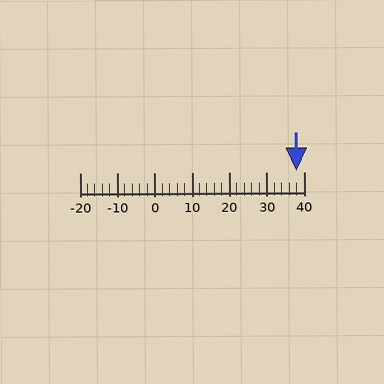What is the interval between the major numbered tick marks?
The major tick marks are spaced 10 units apart.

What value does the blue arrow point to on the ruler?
The blue arrow points to approximately 38.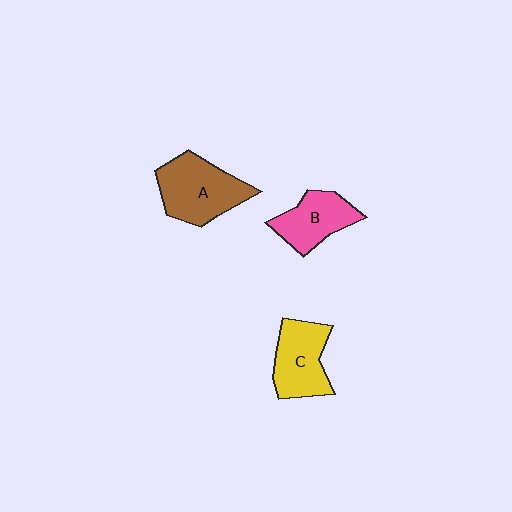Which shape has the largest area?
Shape A (brown).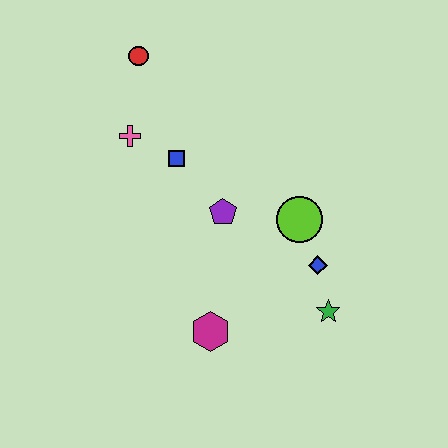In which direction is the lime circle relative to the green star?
The lime circle is above the green star.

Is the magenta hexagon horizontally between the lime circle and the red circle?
Yes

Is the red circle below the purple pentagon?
No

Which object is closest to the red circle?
The pink cross is closest to the red circle.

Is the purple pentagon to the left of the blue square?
No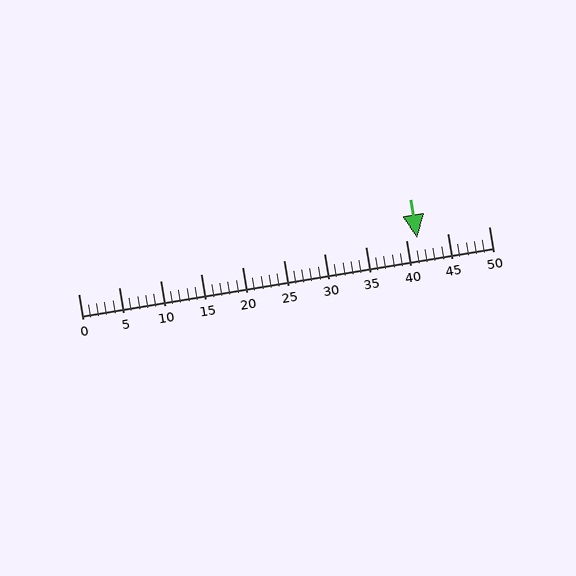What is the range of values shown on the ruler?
The ruler shows values from 0 to 50.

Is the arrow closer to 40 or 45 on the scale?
The arrow is closer to 40.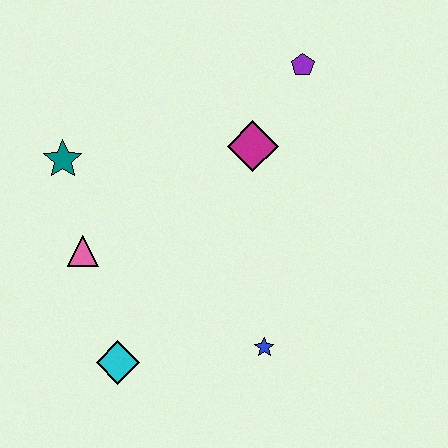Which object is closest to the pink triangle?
The teal star is closest to the pink triangle.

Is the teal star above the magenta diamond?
No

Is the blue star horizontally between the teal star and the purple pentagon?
Yes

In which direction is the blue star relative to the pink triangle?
The blue star is to the right of the pink triangle.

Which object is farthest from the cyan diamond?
The purple pentagon is farthest from the cyan diamond.